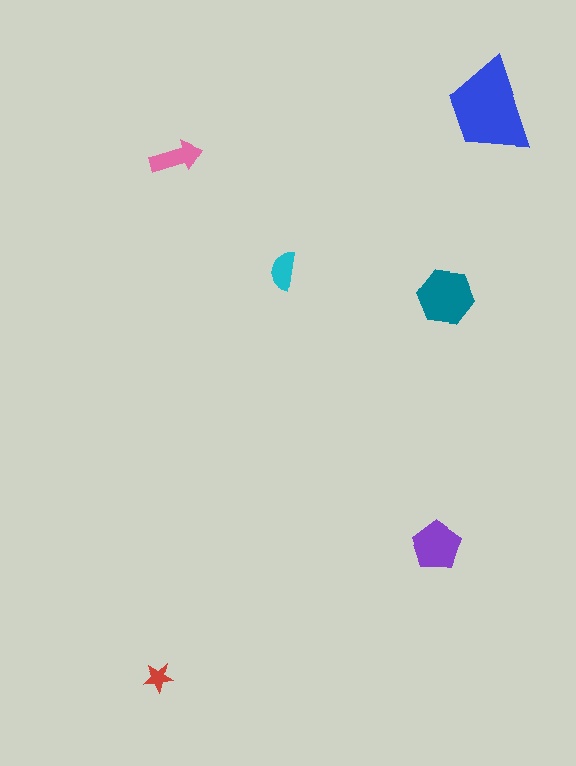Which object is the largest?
The blue trapezoid.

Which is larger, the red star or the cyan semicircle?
The cyan semicircle.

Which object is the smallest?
The red star.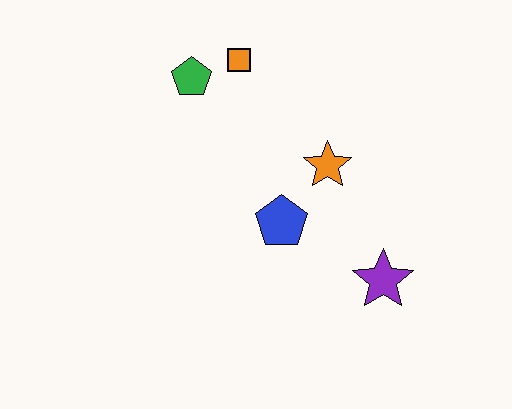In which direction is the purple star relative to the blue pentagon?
The purple star is to the right of the blue pentagon.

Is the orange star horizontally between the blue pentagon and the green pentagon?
No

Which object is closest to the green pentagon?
The orange square is closest to the green pentagon.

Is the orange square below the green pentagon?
No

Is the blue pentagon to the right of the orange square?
Yes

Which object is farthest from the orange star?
The green pentagon is farthest from the orange star.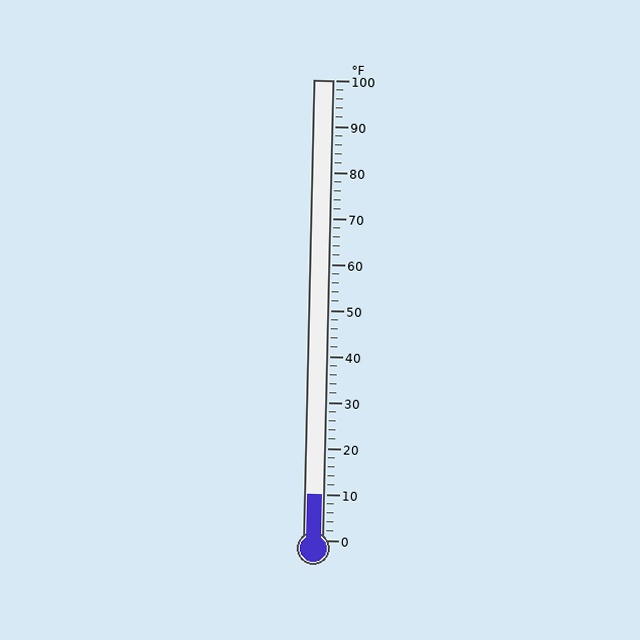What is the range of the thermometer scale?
The thermometer scale ranges from 0°F to 100°F.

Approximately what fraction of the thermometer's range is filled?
The thermometer is filled to approximately 10% of its range.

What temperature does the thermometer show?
The thermometer shows approximately 10°F.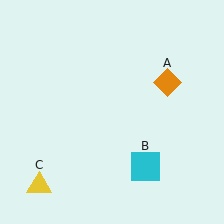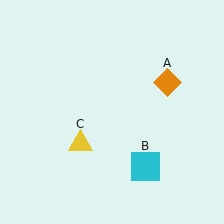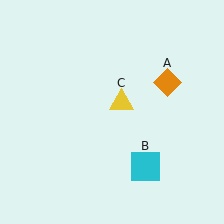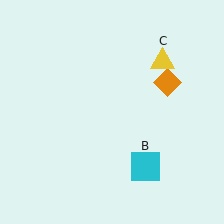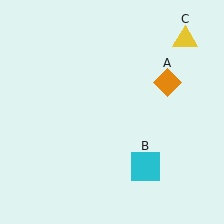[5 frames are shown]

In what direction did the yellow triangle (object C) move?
The yellow triangle (object C) moved up and to the right.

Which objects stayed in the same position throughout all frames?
Orange diamond (object A) and cyan square (object B) remained stationary.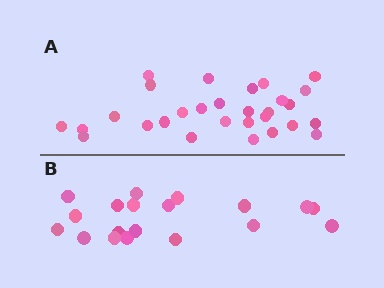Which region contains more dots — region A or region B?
Region A (the top region) has more dots.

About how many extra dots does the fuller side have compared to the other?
Region A has roughly 10 or so more dots than region B.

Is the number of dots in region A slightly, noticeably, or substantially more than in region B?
Region A has substantially more. The ratio is roughly 1.5 to 1.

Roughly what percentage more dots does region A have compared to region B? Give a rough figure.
About 55% more.